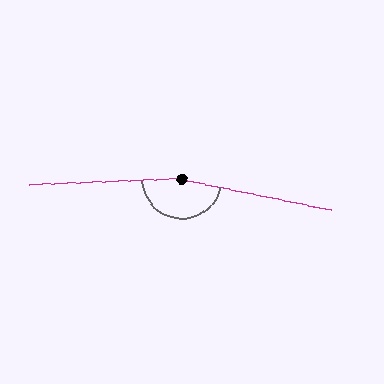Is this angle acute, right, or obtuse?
It is obtuse.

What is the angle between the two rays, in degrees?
Approximately 166 degrees.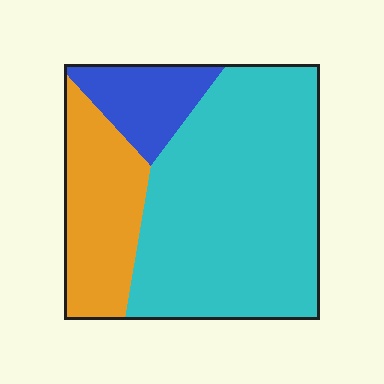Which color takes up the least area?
Blue, at roughly 15%.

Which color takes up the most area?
Cyan, at roughly 65%.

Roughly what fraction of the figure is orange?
Orange takes up about one quarter (1/4) of the figure.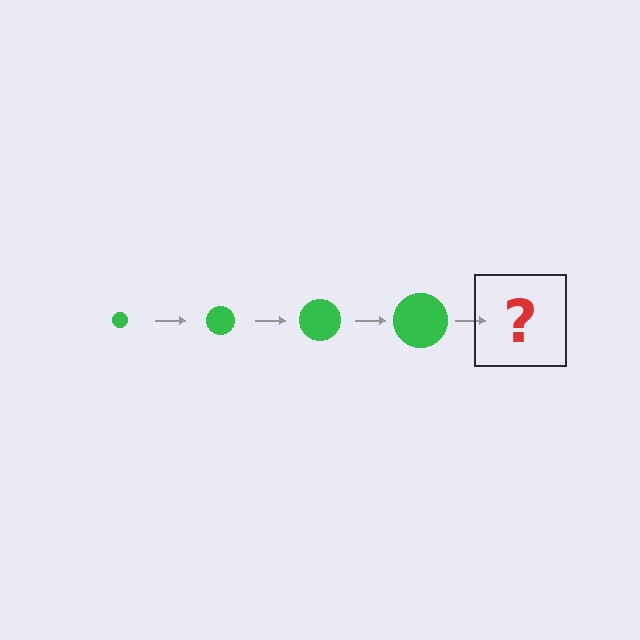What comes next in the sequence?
The next element should be a green circle, larger than the previous one.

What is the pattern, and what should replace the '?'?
The pattern is that the circle gets progressively larger each step. The '?' should be a green circle, larger than the previous one.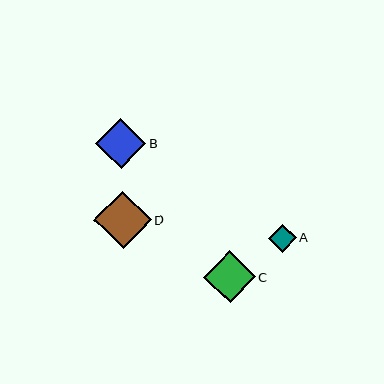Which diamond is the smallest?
Diamond A is the smallest with a size of approximately 28 pixels.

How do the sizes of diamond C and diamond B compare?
Diamond C and diamond B are approximately the same size.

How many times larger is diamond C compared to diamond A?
Diamond C is approximately 1.9 times the size of diamond A.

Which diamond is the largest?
Diamond D is the largest with a size of approximately 57 pixels.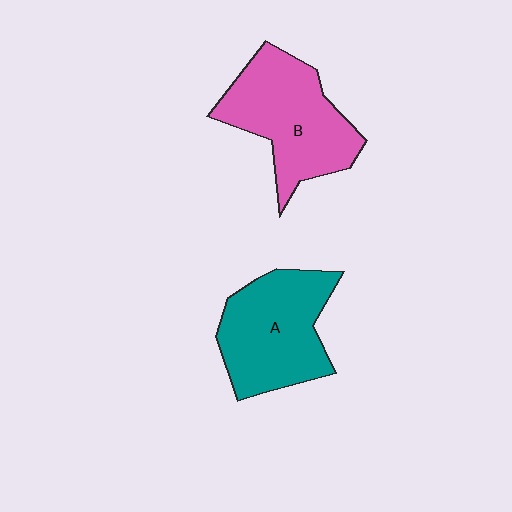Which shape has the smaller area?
Shape A (teal).